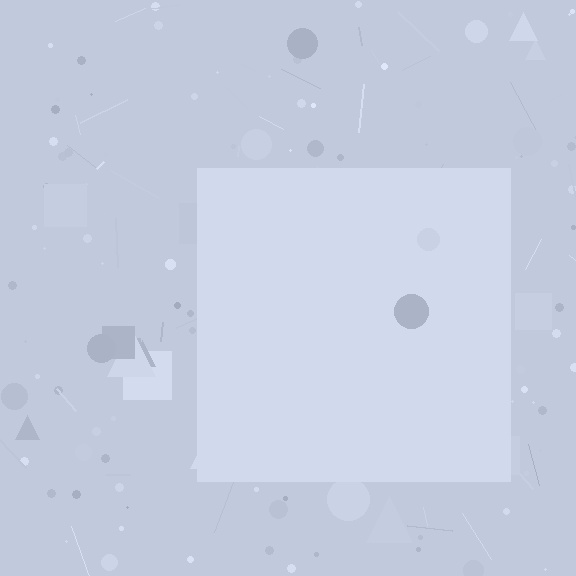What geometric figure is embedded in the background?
A square is embedded in the background.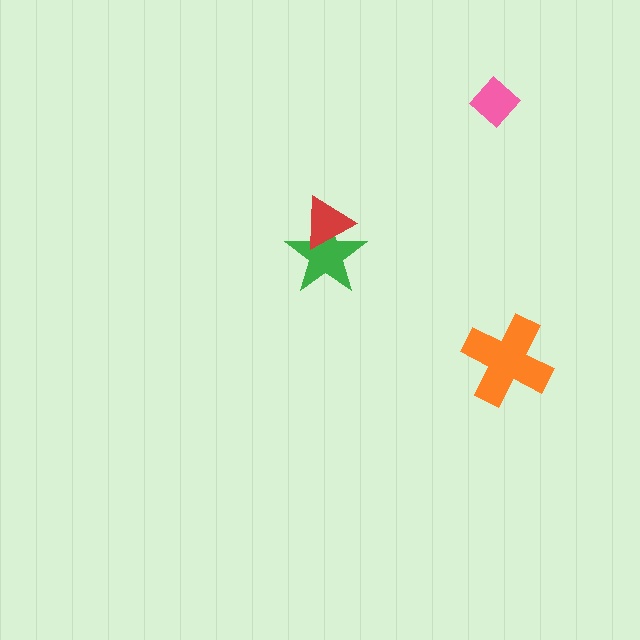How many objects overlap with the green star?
1 object overlaps with the green star.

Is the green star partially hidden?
Yes, it is partially covered by another shape.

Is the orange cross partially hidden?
No, no other shape covers it.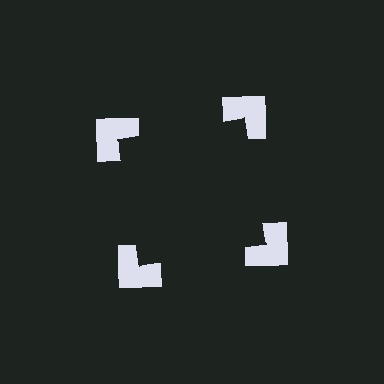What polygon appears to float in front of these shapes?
An illusory square — its edges are inferred from the aligned wedge cuts in the notched squares, not physically drawn.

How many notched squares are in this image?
There are 4 — one at each vertex of the illusory square.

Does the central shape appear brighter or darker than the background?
It typically appears slightly darker than the background, even though no actual brightness change is drawn.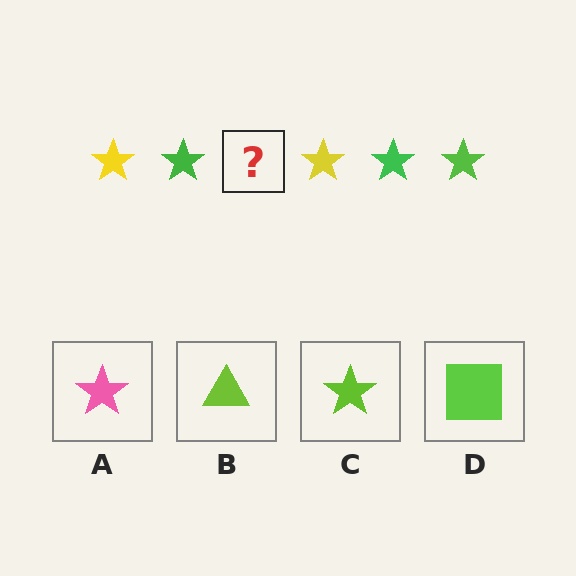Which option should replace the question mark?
Option C.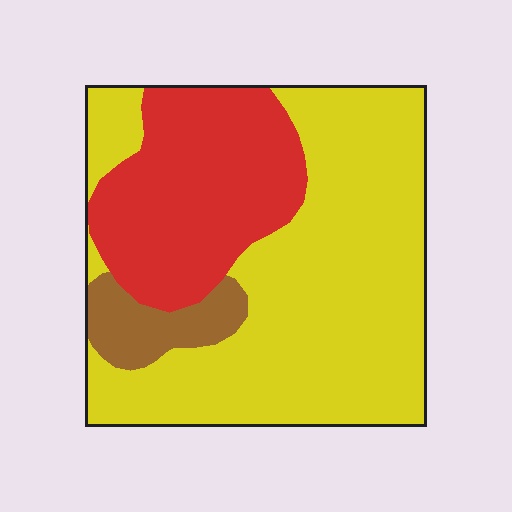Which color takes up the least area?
Brown, at roughly 10%.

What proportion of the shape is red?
Red covers 30% of the shape.